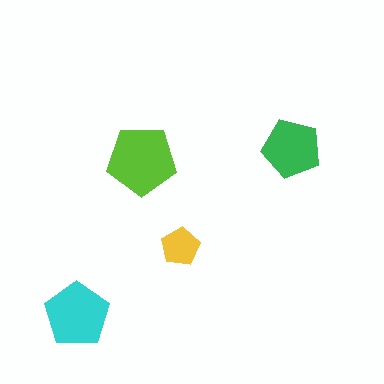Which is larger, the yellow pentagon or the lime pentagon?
The lime one.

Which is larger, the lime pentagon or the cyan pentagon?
The lime one.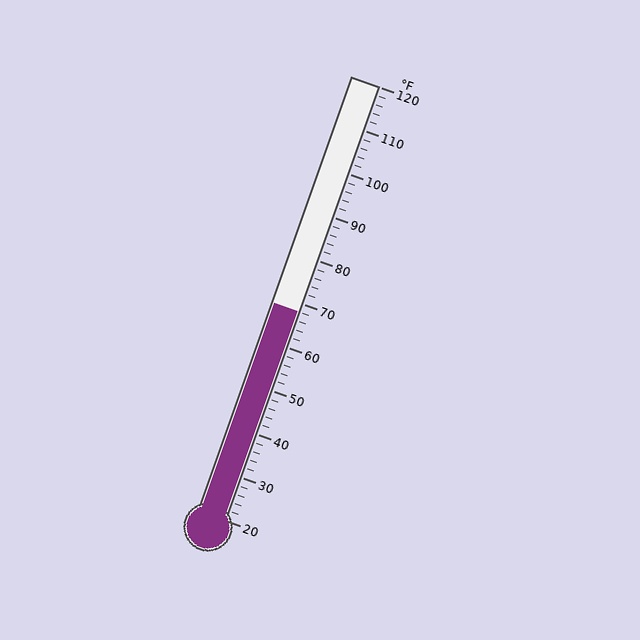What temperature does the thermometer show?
The thermometer shows approximately 68°F.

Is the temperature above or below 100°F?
The temperature is below 100°F.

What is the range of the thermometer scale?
The thermometer scale ranges from 20°F to 120°F.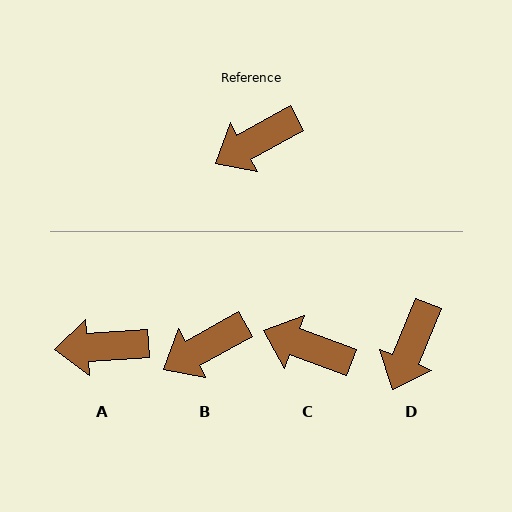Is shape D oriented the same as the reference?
No, it is off by about 39 degrees.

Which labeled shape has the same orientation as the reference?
B.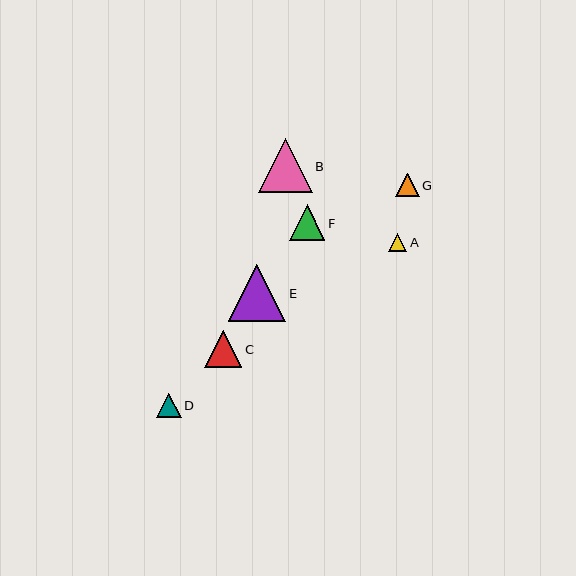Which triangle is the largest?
Triangle E is the largest with a size of approximately 57 pixels.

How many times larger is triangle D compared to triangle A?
Triangle D is approximately 1.4 times the size of triangle A.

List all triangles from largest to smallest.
From largest to smallest: E, B, C, F, D, G, A.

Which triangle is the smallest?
Triangle A is the smallest with a size of approximately 18 pixels.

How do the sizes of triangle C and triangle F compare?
Triangle C and triangle F are approximately the same size.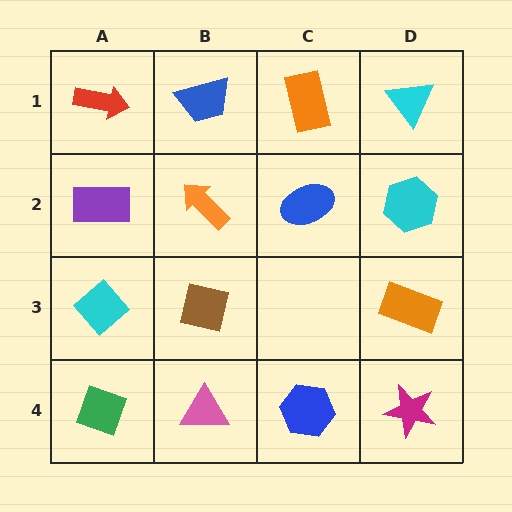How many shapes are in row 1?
4 shapes.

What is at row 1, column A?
A red arrow.